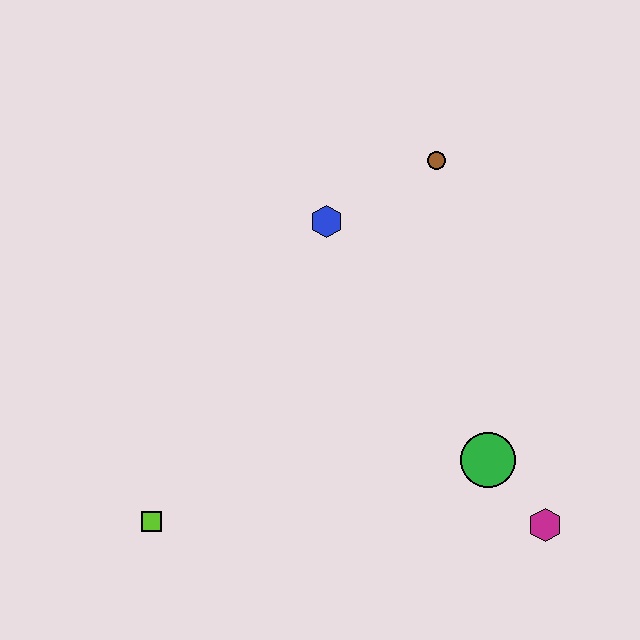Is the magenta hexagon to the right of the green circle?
Yes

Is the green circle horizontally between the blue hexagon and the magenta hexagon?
Yes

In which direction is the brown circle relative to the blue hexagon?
The brown circle is to the right of the blue hexagon.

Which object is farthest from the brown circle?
The lime square is farthest from the brown circle.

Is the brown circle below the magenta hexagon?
No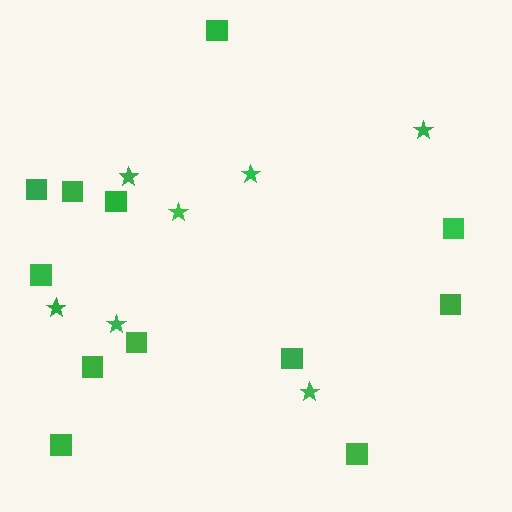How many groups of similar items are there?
There are 2 groups: one group of stars (7) and one group of squares (12).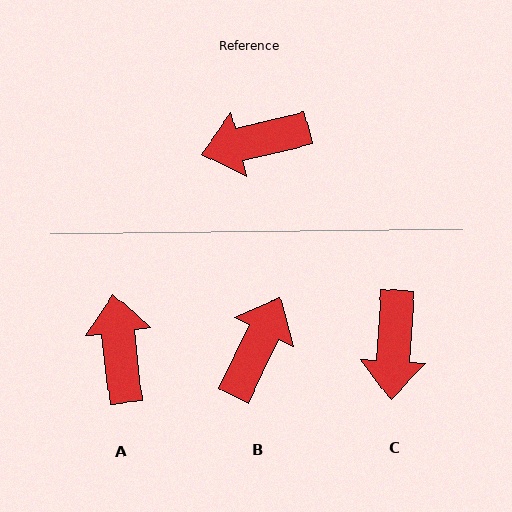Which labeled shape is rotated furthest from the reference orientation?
B, about 129 degrees away.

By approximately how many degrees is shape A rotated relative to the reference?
Approximately 97 degrees clockwise.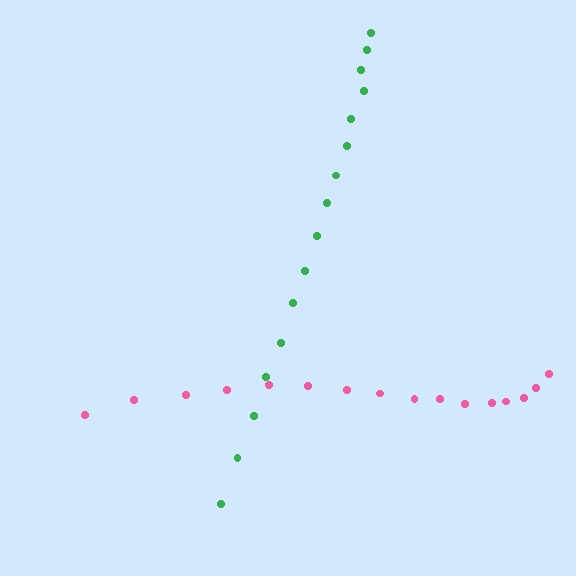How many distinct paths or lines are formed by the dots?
There are 2 distinct paths.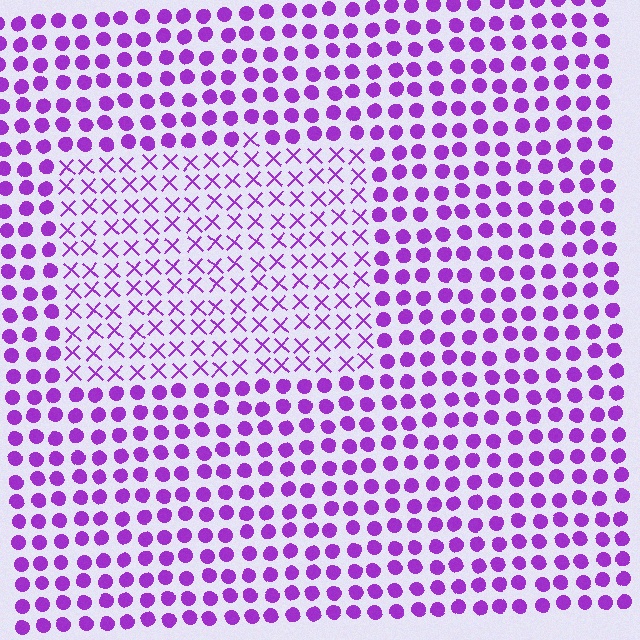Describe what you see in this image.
The image is filled with small purple elements arranged in a uniform grid. A rectangle-shaped region contains X marks, while the surrounding area contains circles. The boundary is defined purely by the change in element shape.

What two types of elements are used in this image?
The image uses X marks inside the rectangle region and circles outside it.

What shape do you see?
I see a rectangle.